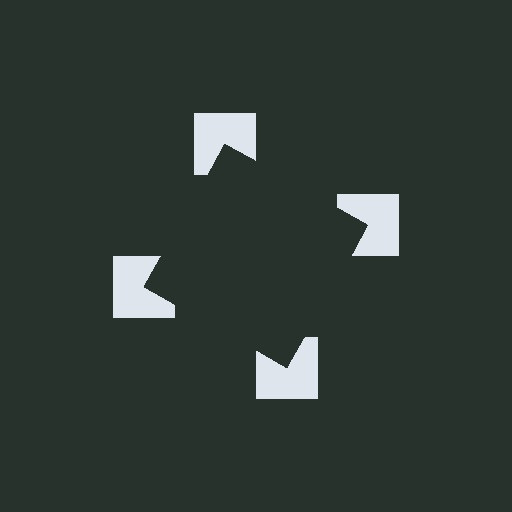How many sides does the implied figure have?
4 sides.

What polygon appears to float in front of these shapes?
An illusory square — its edges are inferred from the aligned wedge cuts in the notched squares, not physically drawn.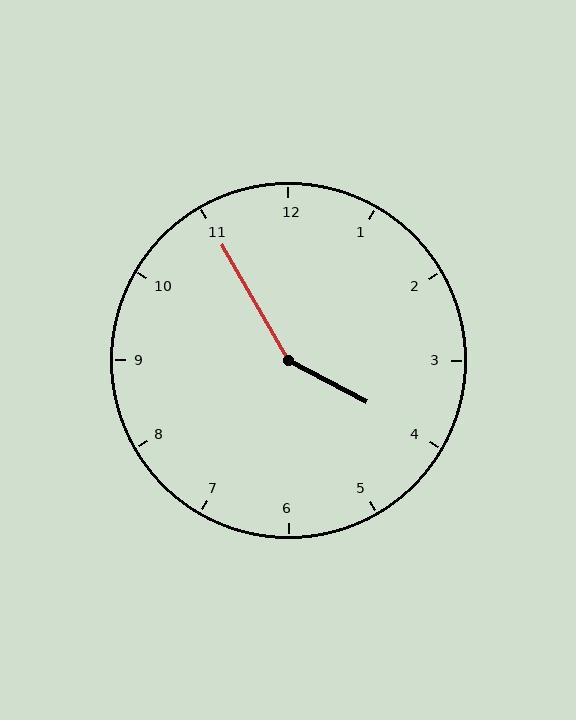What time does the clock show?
3:55.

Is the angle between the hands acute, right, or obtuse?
It is obtuse.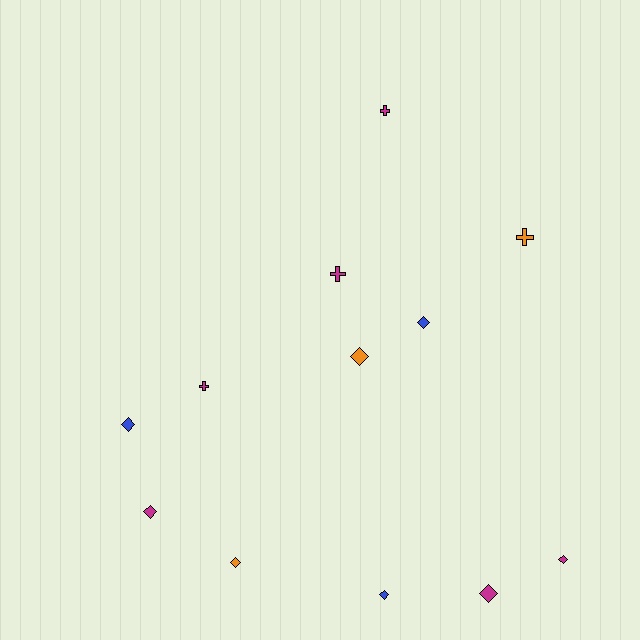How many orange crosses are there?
There is 1 orange cross.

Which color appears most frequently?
Magenta, with 6 objects.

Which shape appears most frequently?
Diamond, with 8 objects.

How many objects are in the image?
There are 12 objects.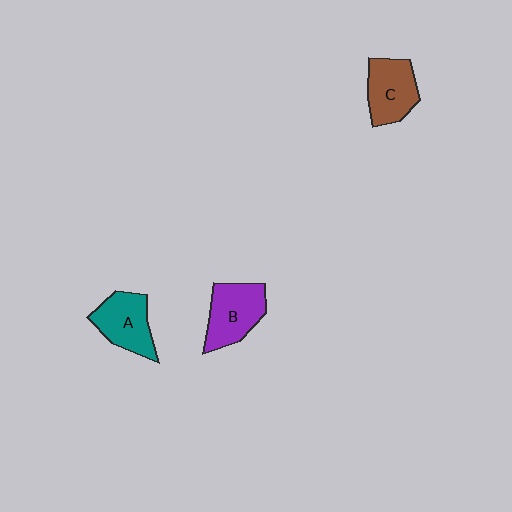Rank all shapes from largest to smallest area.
From largest to smallest: B (purple), C (brown), A (teal).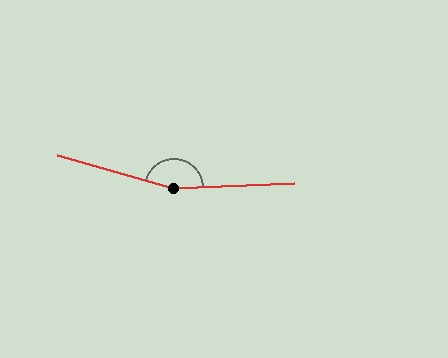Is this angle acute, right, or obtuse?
It is obtuse.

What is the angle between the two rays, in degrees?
Approximately 162 degrees.